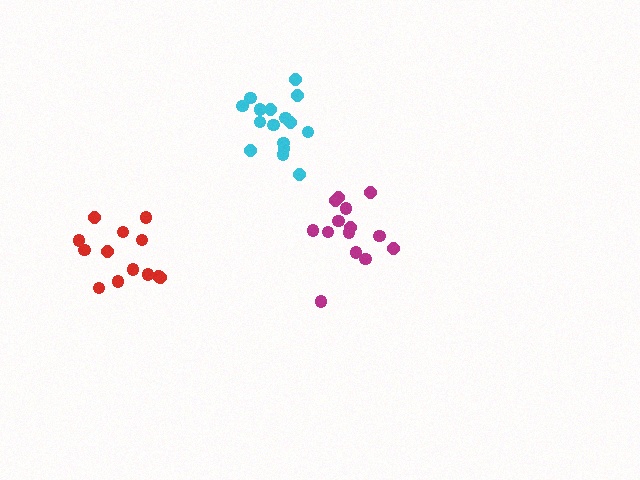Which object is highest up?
The cyan cluster is topmost.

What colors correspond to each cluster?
The clusters are colored: red, magenta, cyan.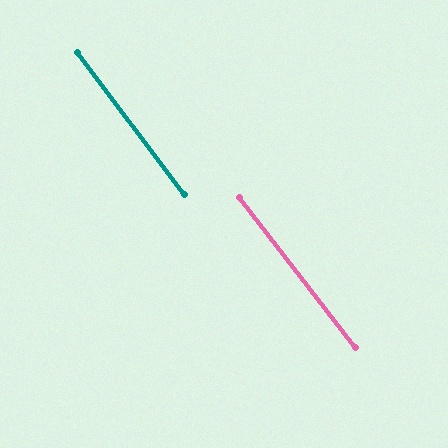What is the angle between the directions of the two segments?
Approximately 1 degree.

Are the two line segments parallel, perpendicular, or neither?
Parallel — their directions differ by only 0.5°.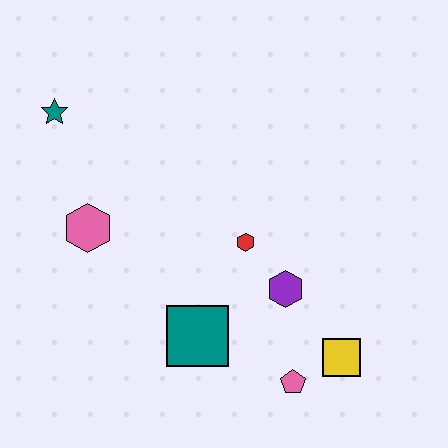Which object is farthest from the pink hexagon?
The yellow square is farthest from the pink hexagon.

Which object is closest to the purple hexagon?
The red hexagon is closest to the purple hexagon.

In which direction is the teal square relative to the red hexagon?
The teal square is below the red hexagon.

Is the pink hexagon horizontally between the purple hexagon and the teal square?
No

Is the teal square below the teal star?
Yes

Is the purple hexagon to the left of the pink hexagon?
No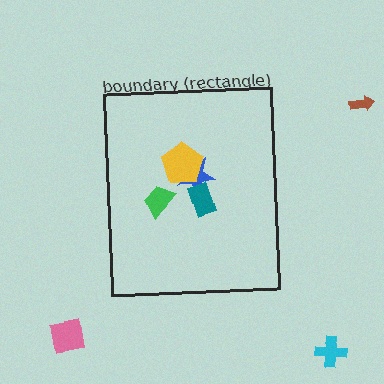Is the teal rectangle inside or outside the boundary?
Inside.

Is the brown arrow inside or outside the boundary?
Outside.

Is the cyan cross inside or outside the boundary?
Outside.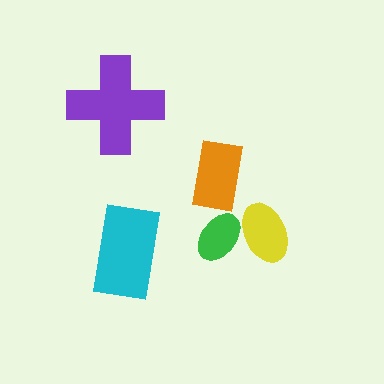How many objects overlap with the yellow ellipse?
1 object overlaps with the yellow ellipse.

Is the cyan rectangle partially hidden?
No, no other shape covers it.